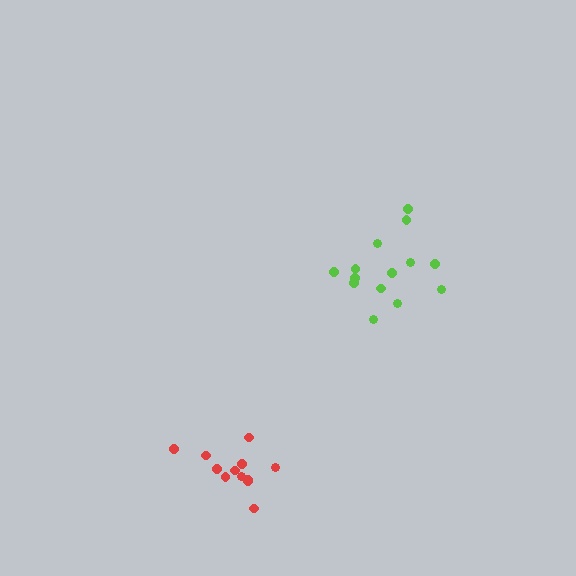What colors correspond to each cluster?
The clusters are colored: lime, red.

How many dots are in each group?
Group 1: 14 dots, Group 2: 12 dots (26 total).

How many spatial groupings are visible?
There are 2 spatial groupings.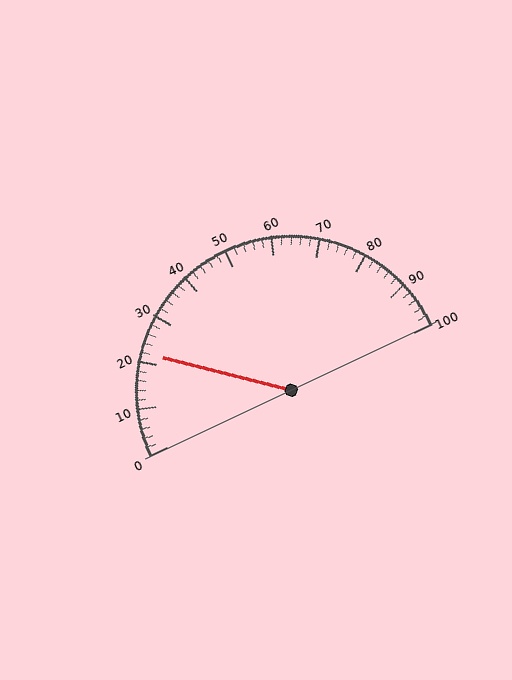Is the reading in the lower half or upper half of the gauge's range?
The reading is in the lower half of the range (0 to 100).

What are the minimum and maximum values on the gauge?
The gauge ranges from 0 to 100.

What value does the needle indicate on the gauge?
The needle indicates approximately 22.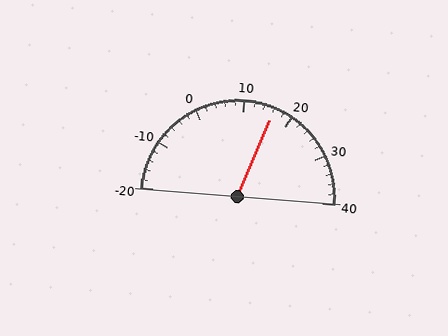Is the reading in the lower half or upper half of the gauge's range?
The reading is in the upper half of the range (-20 to 40).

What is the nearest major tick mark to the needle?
The nearest major tick mark is 20.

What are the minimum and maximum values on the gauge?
The gauge ranges from -20 to 40.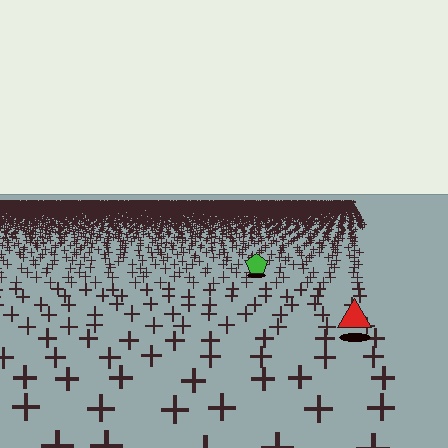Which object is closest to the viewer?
The red triangle is closest. The texture marks near it are larger and more spread out.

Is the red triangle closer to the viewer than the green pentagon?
Yes. The red triangle is closer — you can tell from the texture gradient: the ground texture is coarser near it.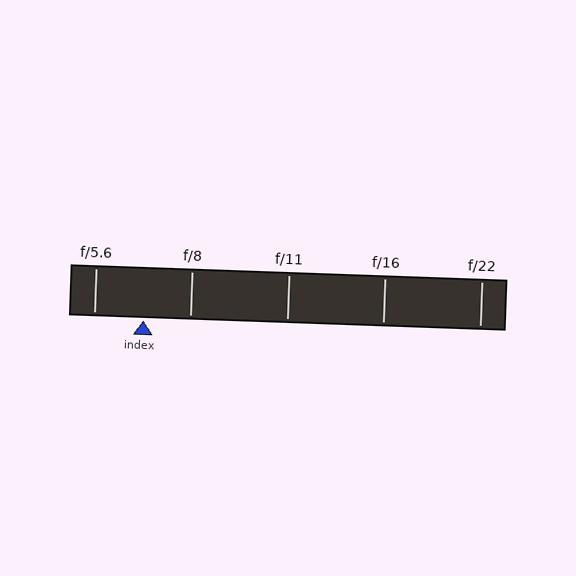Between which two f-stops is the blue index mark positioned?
The index mark is between f/5.6 and f/8.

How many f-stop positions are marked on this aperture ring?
There are 5 f-stop positions marked.